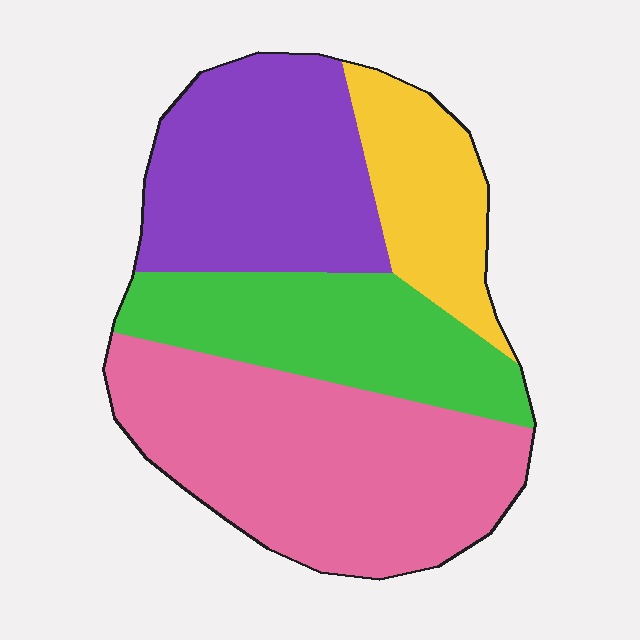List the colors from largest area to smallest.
From largest to smallest: pink, purple, green, yellow.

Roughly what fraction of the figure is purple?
Purple takes up about one quarter (1/4) of the figure.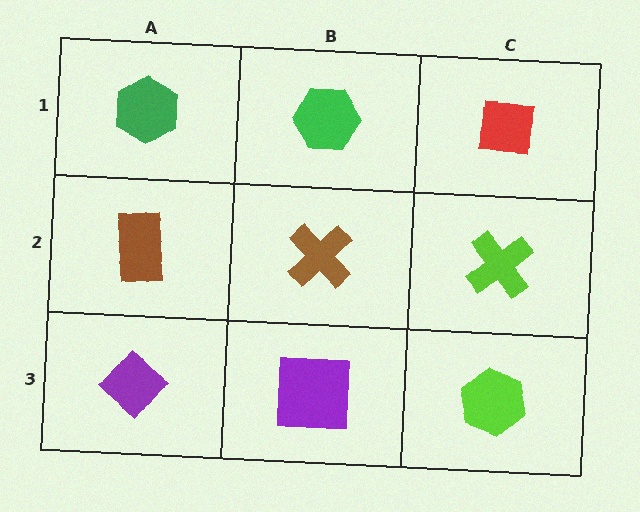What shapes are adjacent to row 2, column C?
A red square (row 1, column C), a lime hexagon (row 3, column C), a brown cross (row 2, column B).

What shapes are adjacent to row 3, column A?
A brown rectangle (row 2, column A), a purple square (row 3, column B).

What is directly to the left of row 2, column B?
A brown rectangle.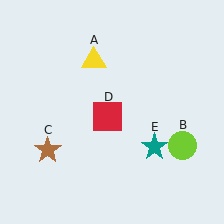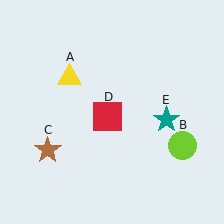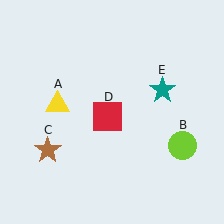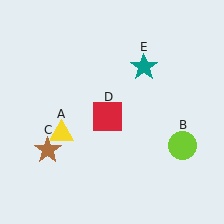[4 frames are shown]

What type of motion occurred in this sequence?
The yellow triangle (object A), teal star (object E) rotated counterclockwise around the center of the scene.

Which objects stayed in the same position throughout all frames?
Lime circle (object B) and brown star (object C) and red square (object D) remained stationary.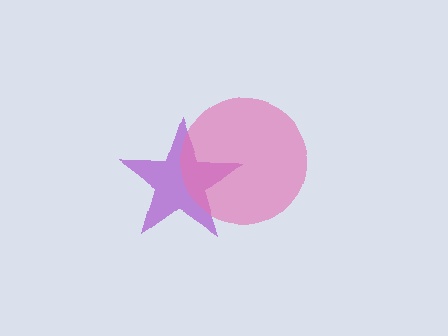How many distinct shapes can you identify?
There are 2 distinct shapes: a purple star, a pink circle.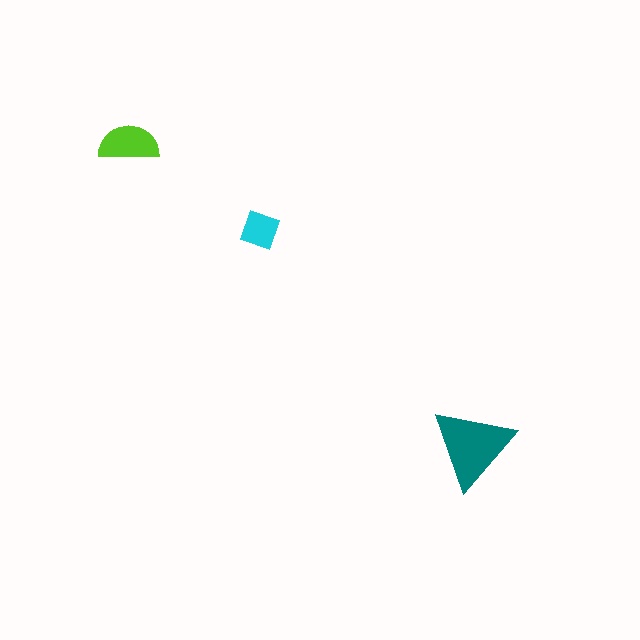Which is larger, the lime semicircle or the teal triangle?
The teal triangle.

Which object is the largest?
The teal triangle.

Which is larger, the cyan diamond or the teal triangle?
The teal triangle.